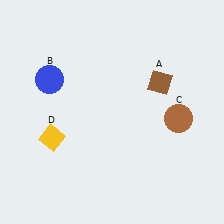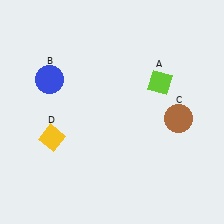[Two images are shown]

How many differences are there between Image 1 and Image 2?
There is 1 difference between the two images.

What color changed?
The diamond (A) changed from brown in Image 1 to lime in Image 2.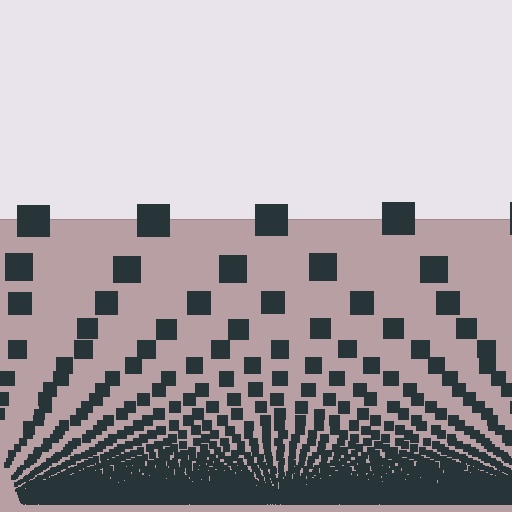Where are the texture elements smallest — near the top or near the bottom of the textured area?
Near the bottom.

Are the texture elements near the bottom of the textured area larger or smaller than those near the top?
Smaller. The gradient is inverted — elements near the bottom are smaller and denser.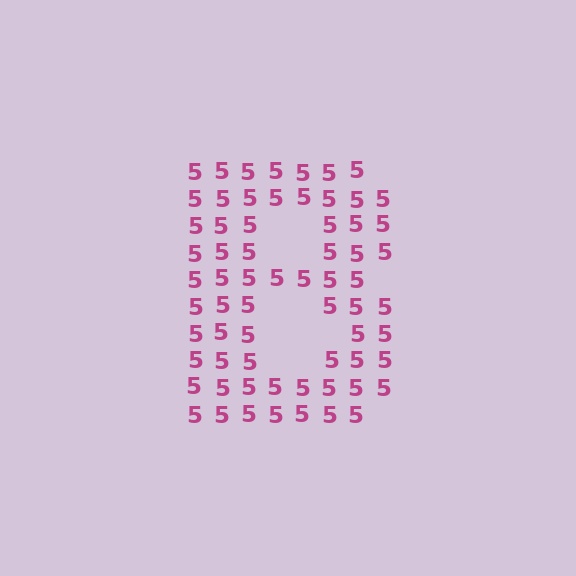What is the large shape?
The large shape is the letter B.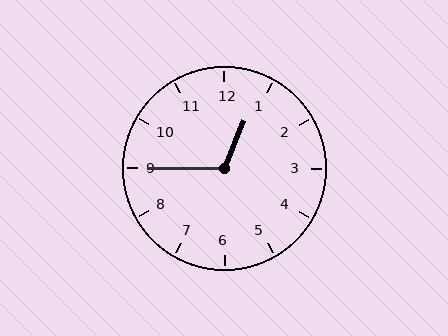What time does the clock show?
12:45.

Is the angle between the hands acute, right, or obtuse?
It is obtuse.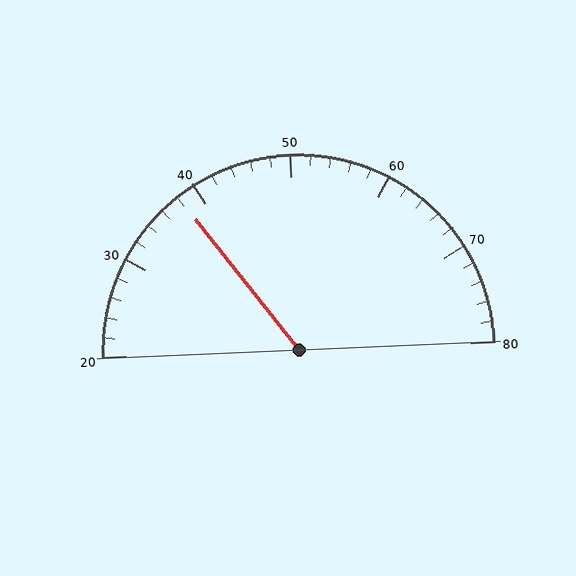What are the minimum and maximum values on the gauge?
The gauge ranges from 20 to 80.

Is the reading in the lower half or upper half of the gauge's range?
The reading is in the lower half of the range (20 to 80).